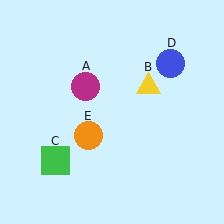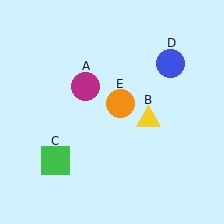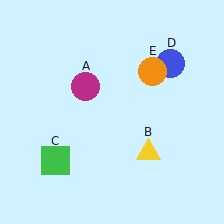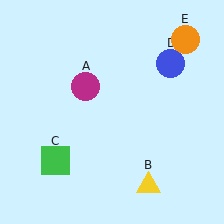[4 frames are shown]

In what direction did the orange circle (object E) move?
The orange circle (object E) moved up and to the right.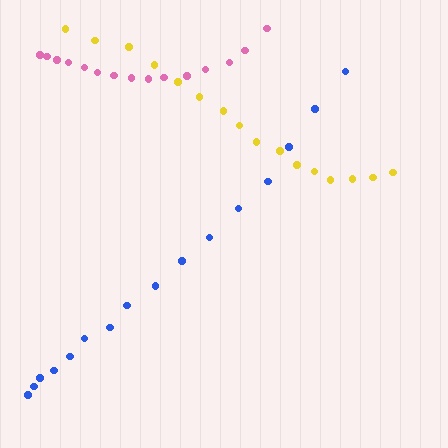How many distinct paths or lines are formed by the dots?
There are 3 distinct paths.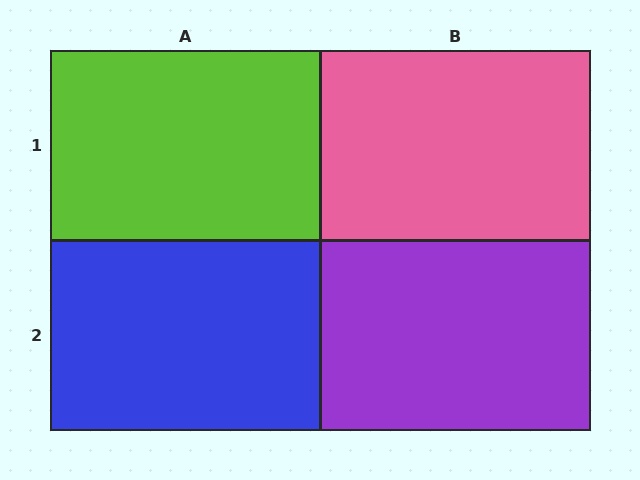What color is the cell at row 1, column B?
Pink.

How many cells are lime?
1 cell is lime.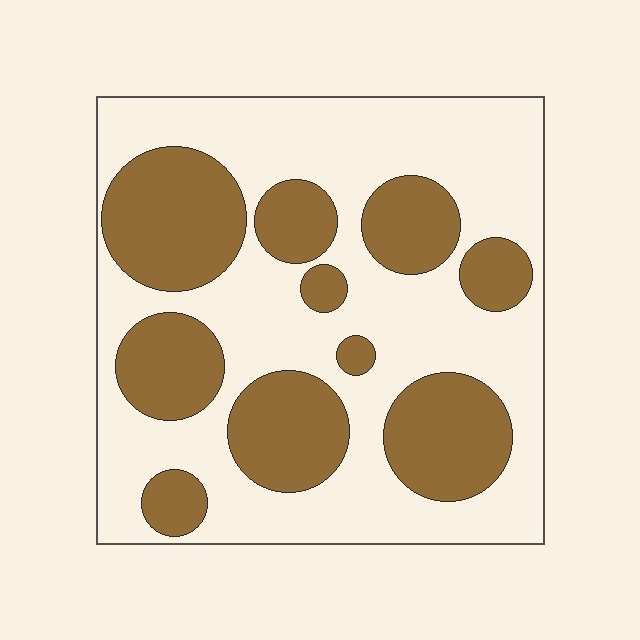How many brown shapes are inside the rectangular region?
10.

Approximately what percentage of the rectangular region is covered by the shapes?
Approximately 40%.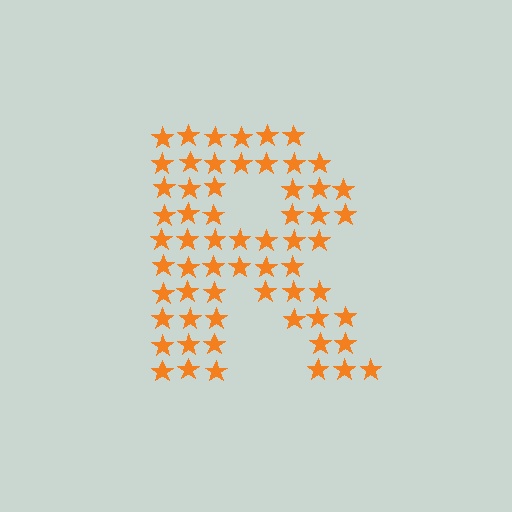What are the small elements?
The small elements are stars.